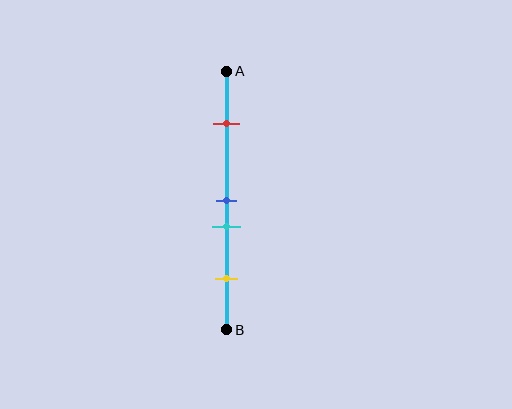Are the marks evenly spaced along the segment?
No, the marks are not evenly spaced.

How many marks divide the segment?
There are 4 marks dividing the segment.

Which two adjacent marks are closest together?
The blue and cyan marks are the closest adjacent pair.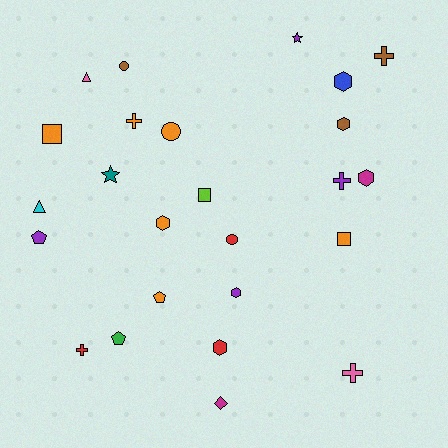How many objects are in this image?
There are 25 objects.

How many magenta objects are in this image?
There are 2 magenta objects.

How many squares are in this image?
There are 3 squares.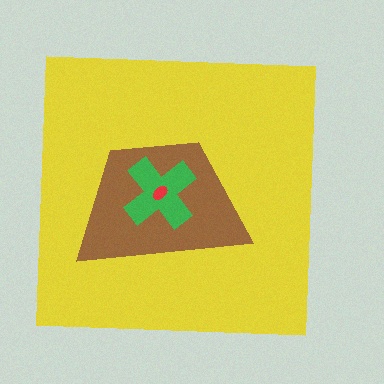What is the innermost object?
The red ellipse.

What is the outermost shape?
The yellow square.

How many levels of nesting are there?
4.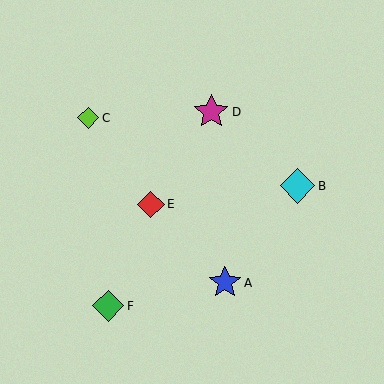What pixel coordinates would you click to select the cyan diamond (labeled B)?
Click at (298, 186) to select the cyan diamond B.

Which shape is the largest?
The magenta star (labeled D) is the largest.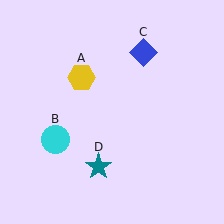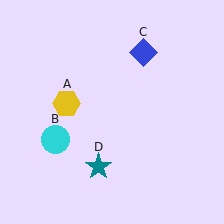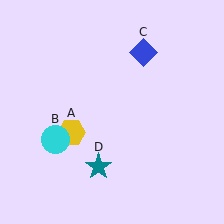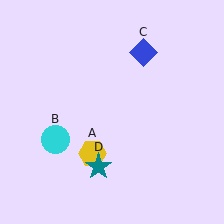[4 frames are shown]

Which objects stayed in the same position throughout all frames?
Cyan circle (object B) and blue diamond (object C) and teal star (object D) remained stationary.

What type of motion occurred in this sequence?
The yellow hexagon (object A) rotated counterclockwise around the center of the scene.